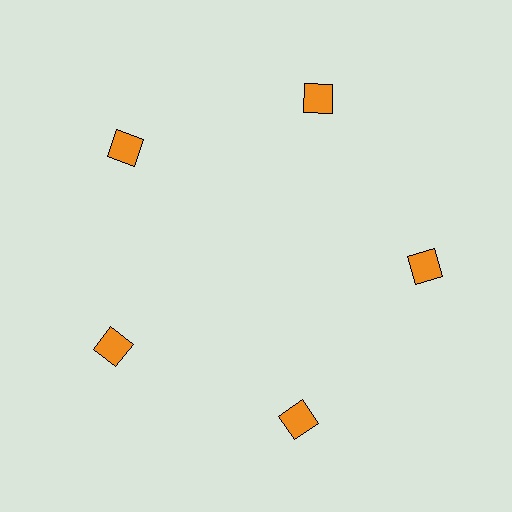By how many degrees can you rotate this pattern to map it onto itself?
The pattern maps onto itself every 72 degrees of rotation.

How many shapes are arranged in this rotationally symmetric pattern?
There are 5 shapes, arranged in 5 groups of 1.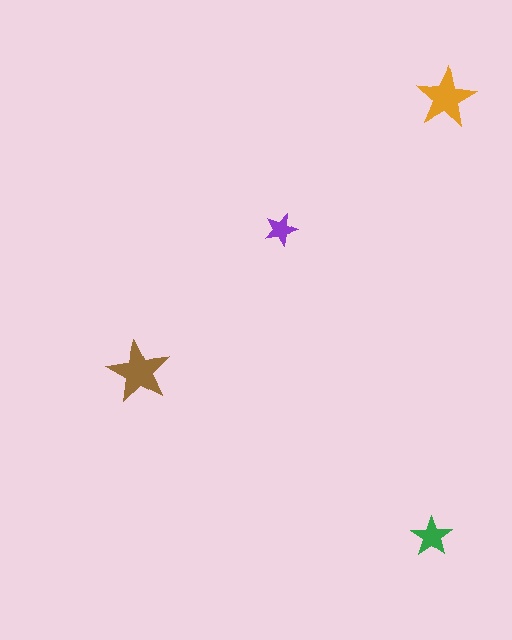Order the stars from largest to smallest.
the brown one, the orange one, the green one, the purple one.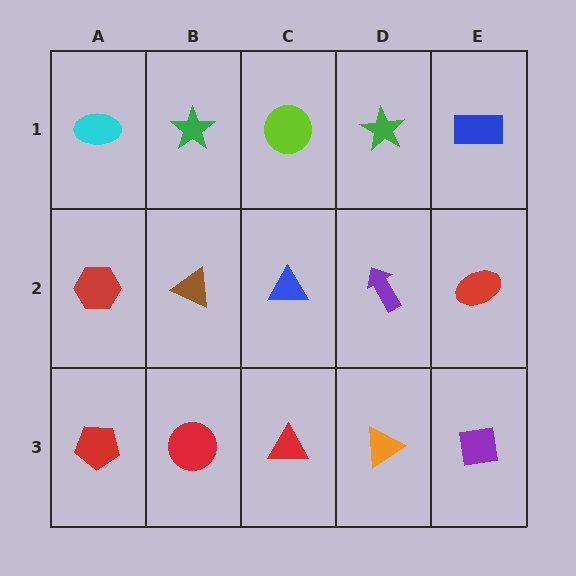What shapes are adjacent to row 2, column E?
A blue rectangle (row 1, column E), a purple square (row 3, column E), a purple arrow (row 2, column D).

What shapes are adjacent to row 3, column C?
A blue triangle (row 2, column C), a red circle (row 3, column B), an orange triangle (row 3, column D).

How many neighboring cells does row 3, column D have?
3.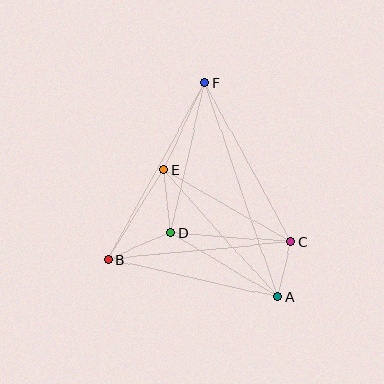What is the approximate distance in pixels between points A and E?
The distance between A and E is approximately 171 pixels.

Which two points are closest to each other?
Points A and C are closest to each other.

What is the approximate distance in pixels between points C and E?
The distance between C and E is approximately 146 pixels.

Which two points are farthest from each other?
Points A and F are farthest from each other.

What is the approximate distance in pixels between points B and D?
The distance between B and D is approximately 69 pixels.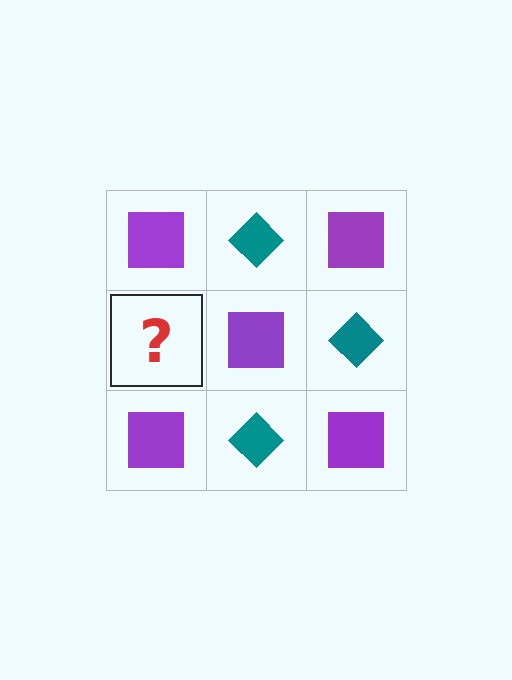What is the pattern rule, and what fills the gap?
The rule is that it alternates purple square and teal diamond in a checkerboard pattern. The gap should be filled with a teal diamond.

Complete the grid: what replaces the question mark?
The question mark should be replaced with a teal diamond.